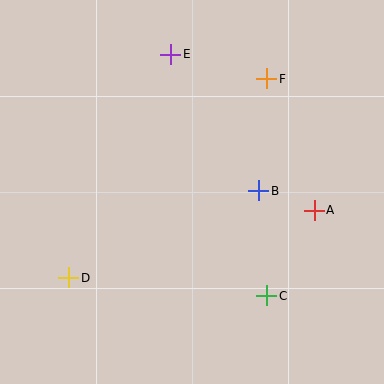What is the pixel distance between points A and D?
The distance between A and D is 254 pixels.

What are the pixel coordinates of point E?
Point E is at (171, 54).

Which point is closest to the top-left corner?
Point E is closest to the top-left corner.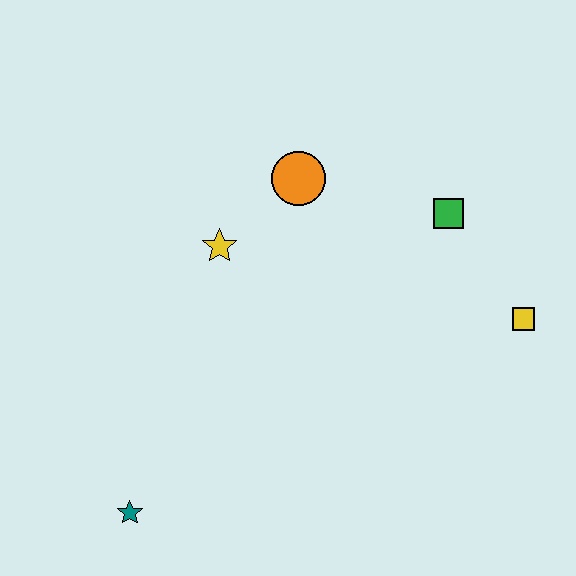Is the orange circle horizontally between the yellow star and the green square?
Yes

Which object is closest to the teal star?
The yellow star is closest to the teal star.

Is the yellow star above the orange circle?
No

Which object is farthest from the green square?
The teal star is farthest from the green square.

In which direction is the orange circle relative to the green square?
The orange circle is to the left of the green square.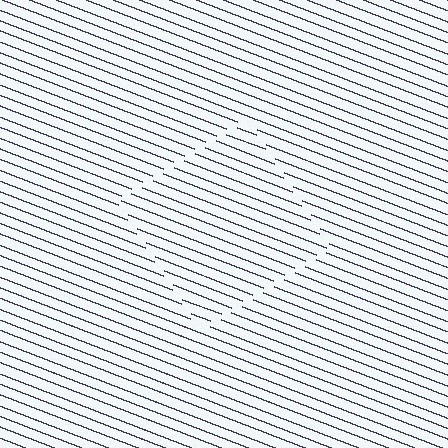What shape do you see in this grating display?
An illusory square. The interior of the shape contains the same grating, shifted by half a period — the contour is defined by the phase discontinuity where line-ends from the inner and outer gratings abut.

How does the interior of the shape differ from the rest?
The interior of the shape contains the same grating, shifted by half a period — the contour is defined by the phase discontinuity where line-ends from the inner and outer gratings abut.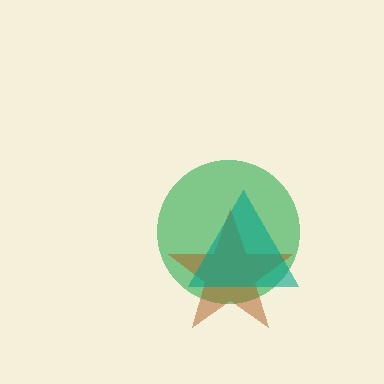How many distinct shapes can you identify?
There are 3 distinct shapes: a green circle, a brown star, a teal triangle.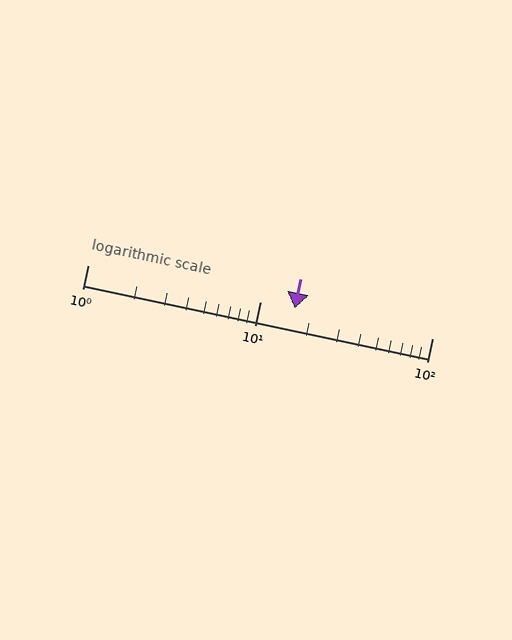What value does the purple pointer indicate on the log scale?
The pointer indicates approximately 16.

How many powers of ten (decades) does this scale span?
The scale spans 2 decades, from 1 to 100.